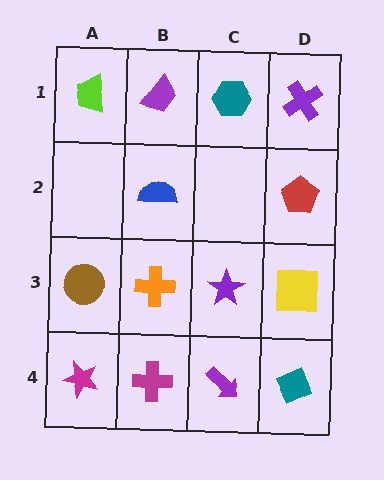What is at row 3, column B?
An orange cross.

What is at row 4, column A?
A magenta star.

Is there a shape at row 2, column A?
No, that cell is empty.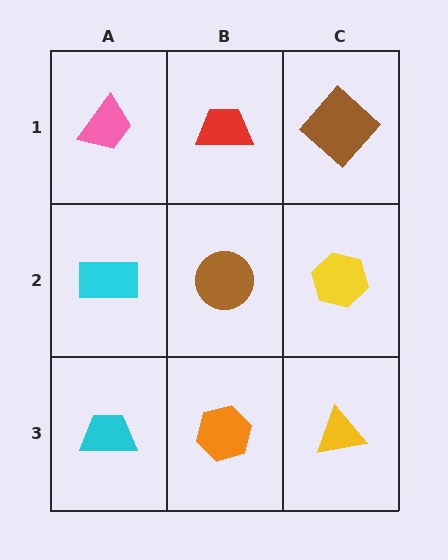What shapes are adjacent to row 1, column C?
A yellow hexagon (row 2, column C), a red trapezoid (row 1, column B).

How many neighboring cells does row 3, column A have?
2.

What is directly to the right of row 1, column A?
A red trapezoid.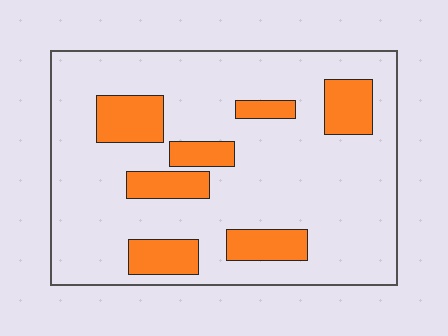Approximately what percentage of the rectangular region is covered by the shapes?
Approximately 20%.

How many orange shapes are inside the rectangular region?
7.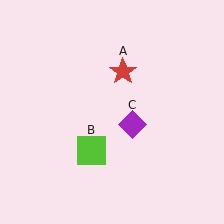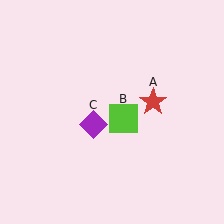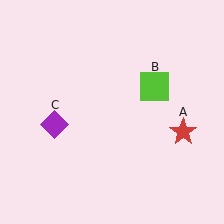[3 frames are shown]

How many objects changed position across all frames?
3 objects changed position: red star (object A), lime square (object B), purple diamond (object C).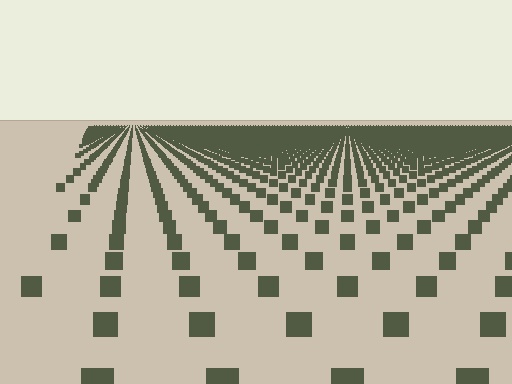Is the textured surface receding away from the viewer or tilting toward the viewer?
The surface is receding away from the viewer. Texture elements get smaller and denser toward the top.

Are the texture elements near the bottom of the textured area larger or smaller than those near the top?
Larger. Near the bottom, elements are closer to the viewer and appear at a bigger on-screen size.